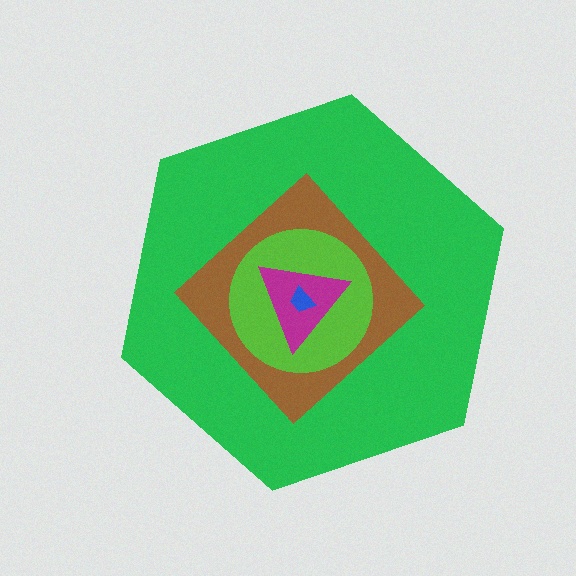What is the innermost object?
The blue trapezoid.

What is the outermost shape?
The green hexagon.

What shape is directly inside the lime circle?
The magenta triangle.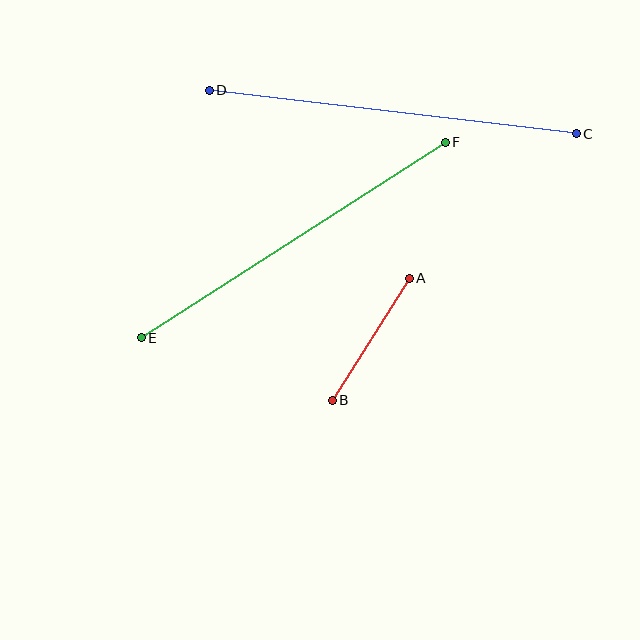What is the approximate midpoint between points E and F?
The midpoint is at approximately (293, 240) pixels.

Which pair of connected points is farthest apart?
Points C and D are farthest apart.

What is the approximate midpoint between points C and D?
The midpoint is at approximately (393, 112) pixels.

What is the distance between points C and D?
The distance is approximately 369 pixels.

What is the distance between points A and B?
The distance is approximately 144 pixels.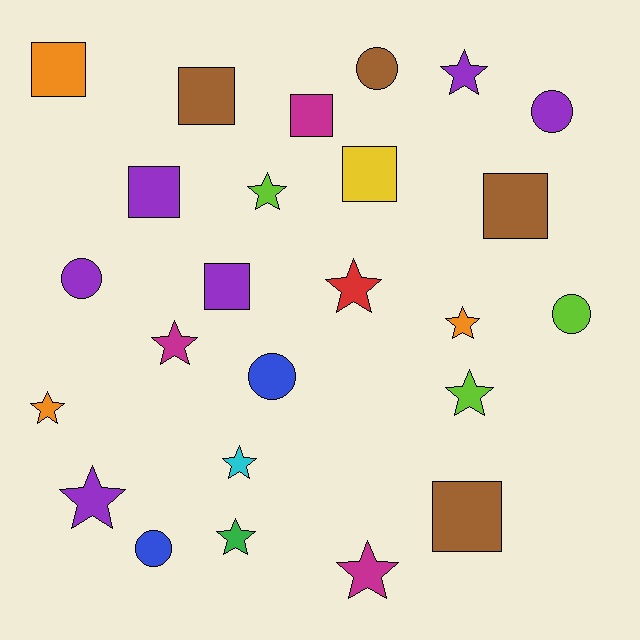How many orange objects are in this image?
There are 3 orange objects.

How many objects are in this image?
There are 25 objects.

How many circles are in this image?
There are 6 circles.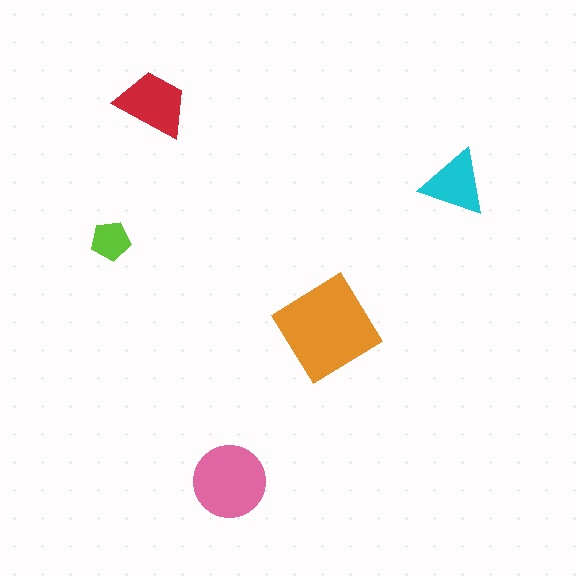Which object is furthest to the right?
The cyan triangle is rightmost.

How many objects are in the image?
There are 5 objects in the image.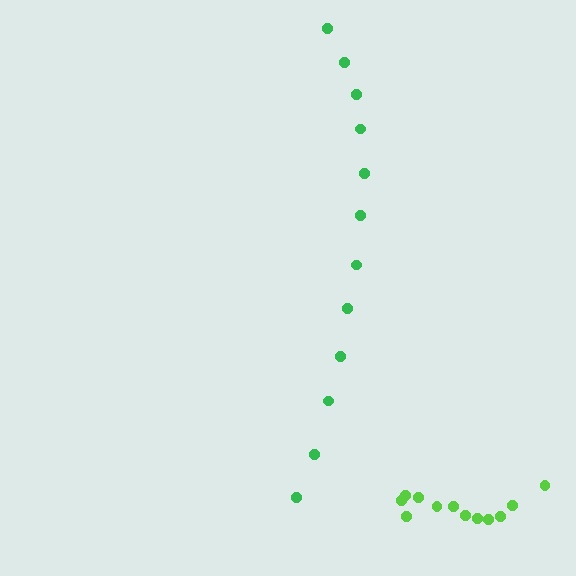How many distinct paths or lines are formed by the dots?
There are 2 distinct paths.